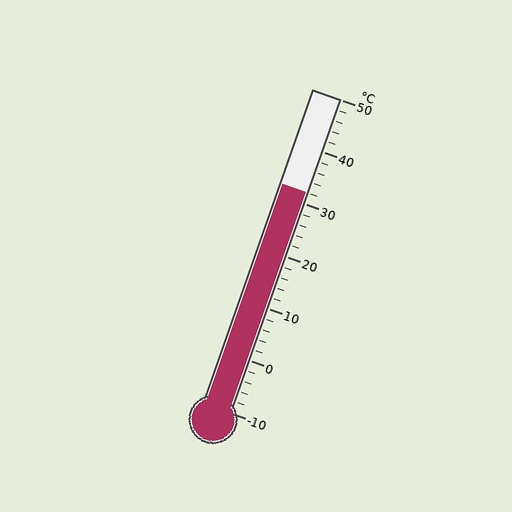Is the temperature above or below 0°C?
The temperature is above 0°C.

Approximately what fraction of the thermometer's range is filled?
The thermometer is filled to approximately 70% of its range.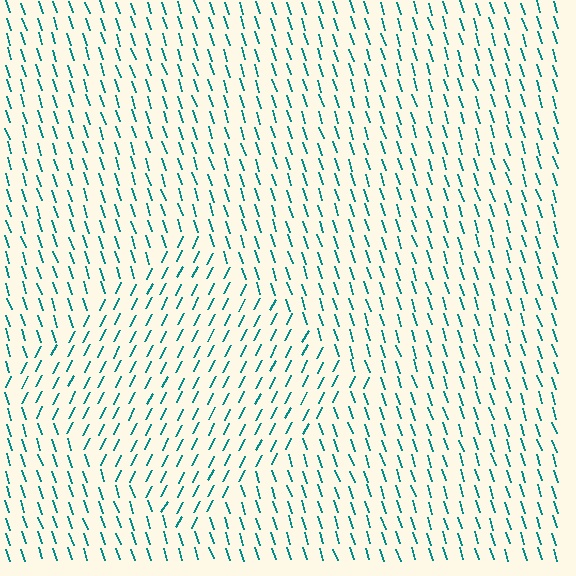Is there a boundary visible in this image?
Yes, there is a texture boundary formed by a change in line orientation.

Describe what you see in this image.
The image is filled with small teal line segments. A diamond region in the image has lines oriented differently from the surrounding lines, creating a visible texture boundary.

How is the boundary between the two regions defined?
The boundary is defined purely by a change in line orientation (approximately 45 degrees difference). All lines are the same color and thickness.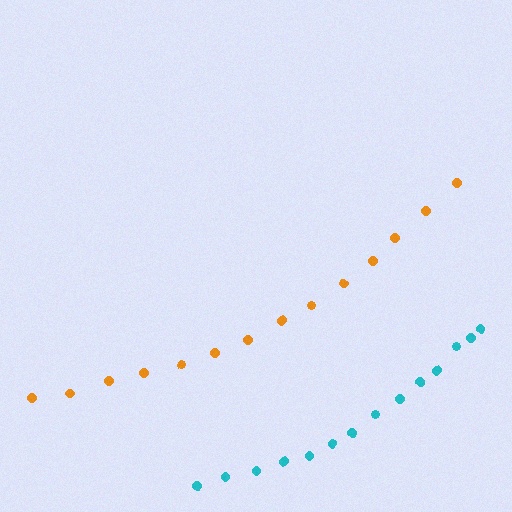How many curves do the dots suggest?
There are 2 distinct paths.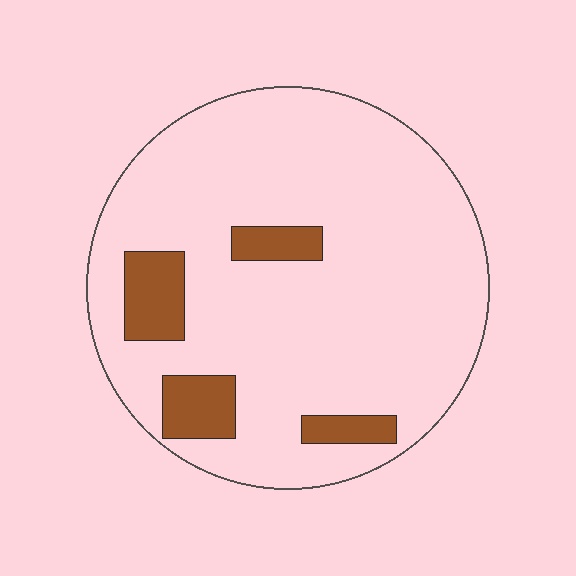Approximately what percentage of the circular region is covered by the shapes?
Approximately 15%.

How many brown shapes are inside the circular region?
4.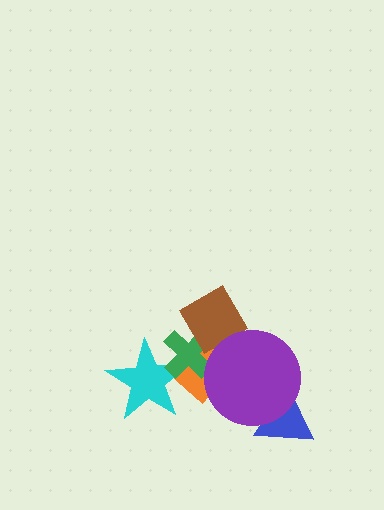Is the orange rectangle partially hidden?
Yes, it is partially covered by another shape.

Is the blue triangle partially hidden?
Yes, it is partially covered by another shape.